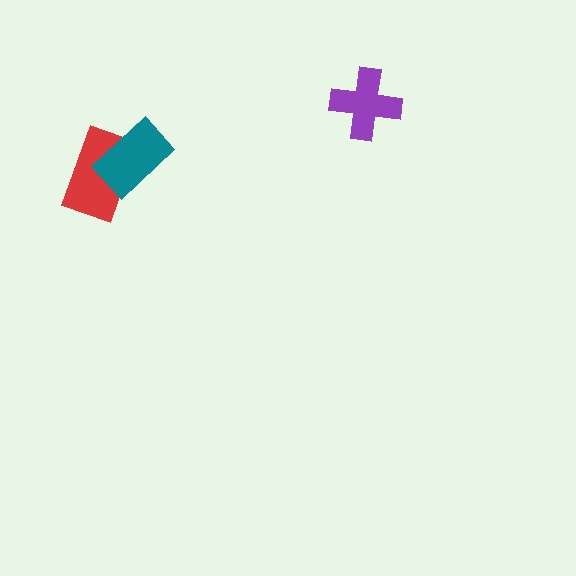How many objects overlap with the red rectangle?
1 object overlaps with the red rectangle.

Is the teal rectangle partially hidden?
No, no other shape covers it.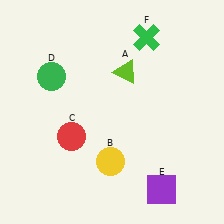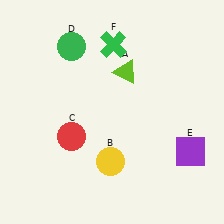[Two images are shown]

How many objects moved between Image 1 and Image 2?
3 objects moved between the two images.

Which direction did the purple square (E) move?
The purple square (E) moved up.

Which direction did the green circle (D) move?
The green circle (D) moved up.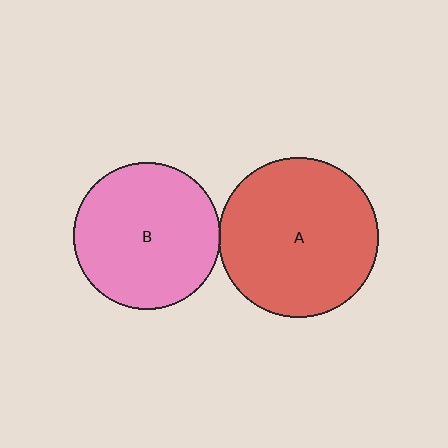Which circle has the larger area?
Circle A (red).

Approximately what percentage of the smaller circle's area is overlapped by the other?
Approximately 5%.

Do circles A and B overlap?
Yes.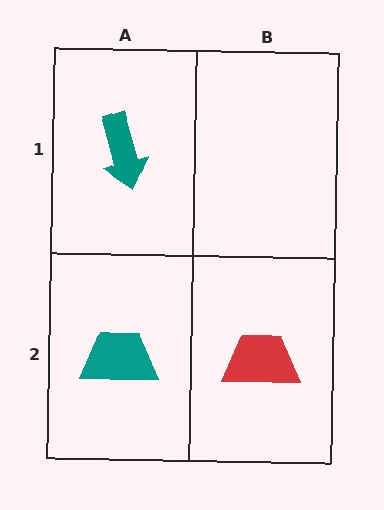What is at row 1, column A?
A teal arrow.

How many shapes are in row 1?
1 shape.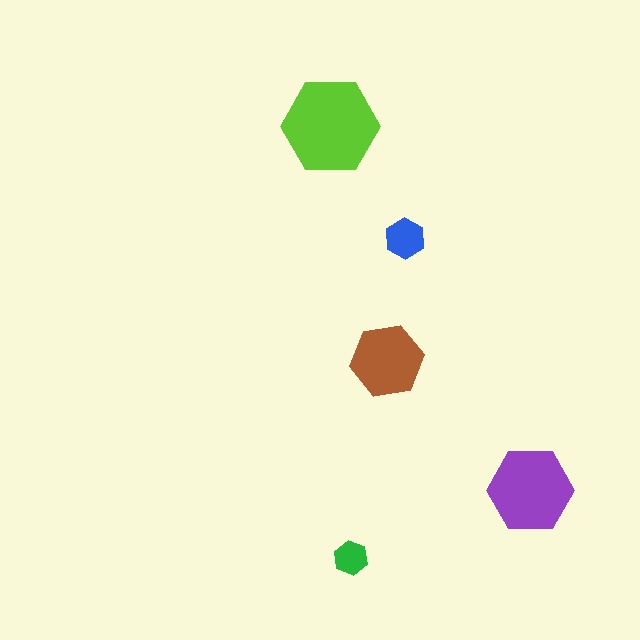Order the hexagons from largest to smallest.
the lime one, the purple one, the brown one, the blue one, the green one.